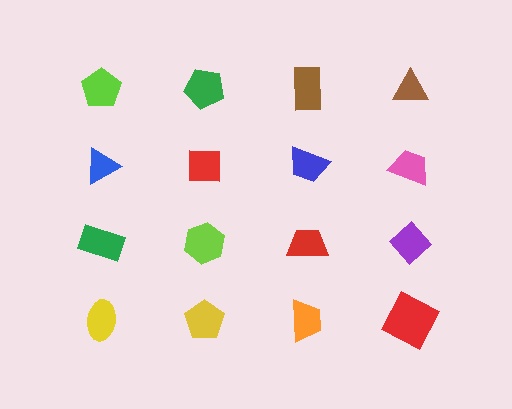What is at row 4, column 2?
A yellow pentagon.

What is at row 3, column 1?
A green rectangle.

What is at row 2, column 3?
A blue trapezoid.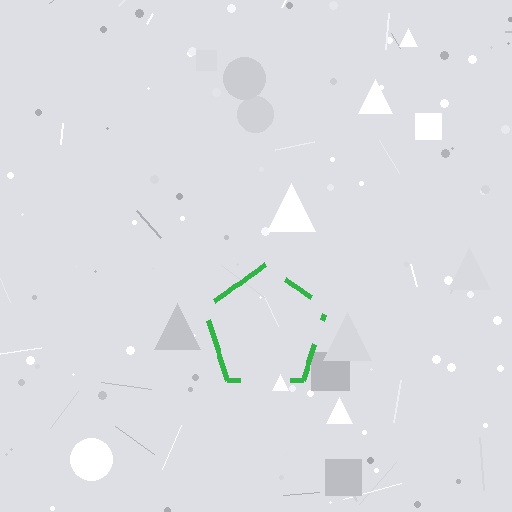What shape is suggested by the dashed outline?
The dashed outline suggests a pentagon.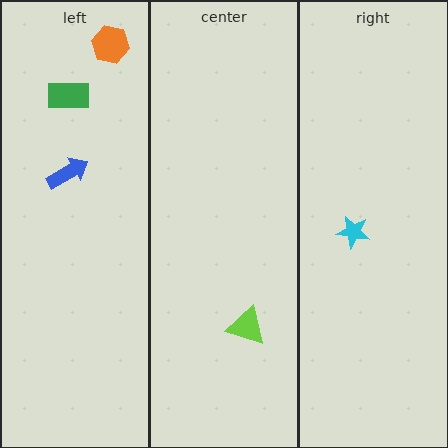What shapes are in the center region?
The lime triangle.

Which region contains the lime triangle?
The center region.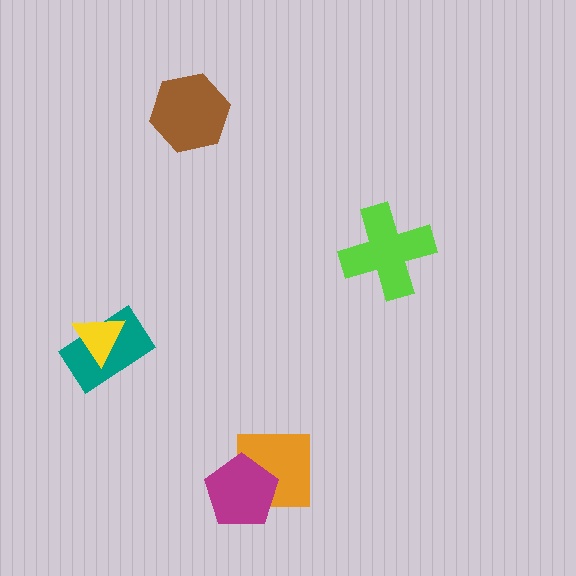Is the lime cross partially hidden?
No, no other shape covers it.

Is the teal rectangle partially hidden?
Yes, it is partially covered by another shape.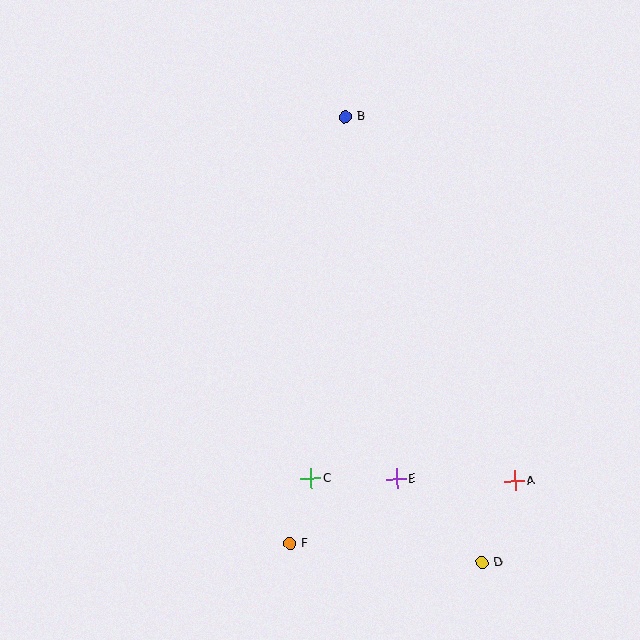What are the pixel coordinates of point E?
Point E is at (396, 479).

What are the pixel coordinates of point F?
Point F is at (290, 544).